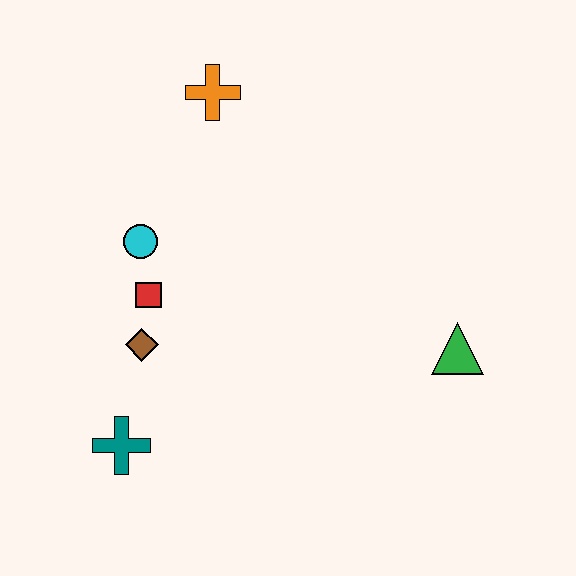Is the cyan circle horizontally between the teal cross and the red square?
Yes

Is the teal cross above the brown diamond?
No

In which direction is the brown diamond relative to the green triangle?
The brown diamond is to the left of the green triangle.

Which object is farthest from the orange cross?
The teal cross is farthest from the orange cross.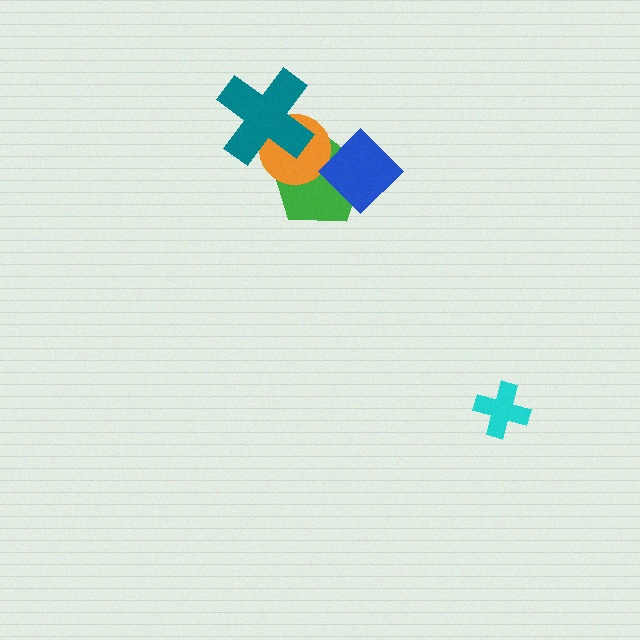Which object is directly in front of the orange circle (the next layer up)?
The teal cross is directly in front of the orange circle.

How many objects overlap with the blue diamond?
2 objects overlap with the blue diamond.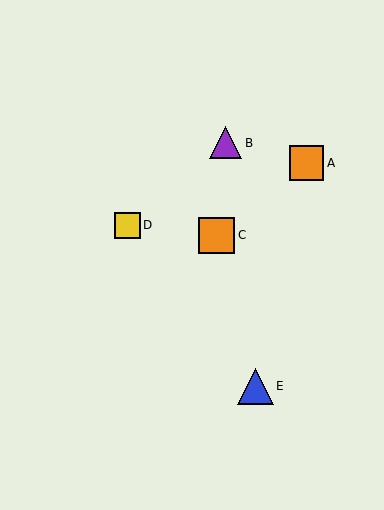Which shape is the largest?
The blue triangle (labeled E) is the largest.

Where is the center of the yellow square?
The center of the yellow square is at (127, 225).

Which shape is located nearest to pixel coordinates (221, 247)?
The orange square (labeled C) at (217, 235) is nearest to that location.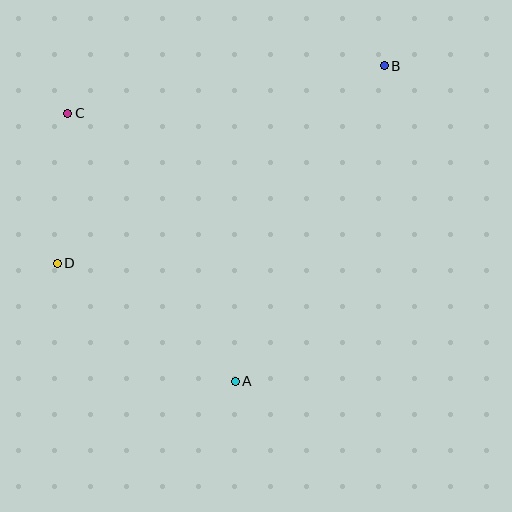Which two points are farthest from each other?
Points B and D are farthest from each other.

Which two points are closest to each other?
Points C and D are closest to each other.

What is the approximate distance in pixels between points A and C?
The distance between A and C is approximately 316 pixels.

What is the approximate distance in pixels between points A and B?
The distance between A and B is approximately 349 pixels.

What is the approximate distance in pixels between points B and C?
The distance between B and C is approximately 320 pixels.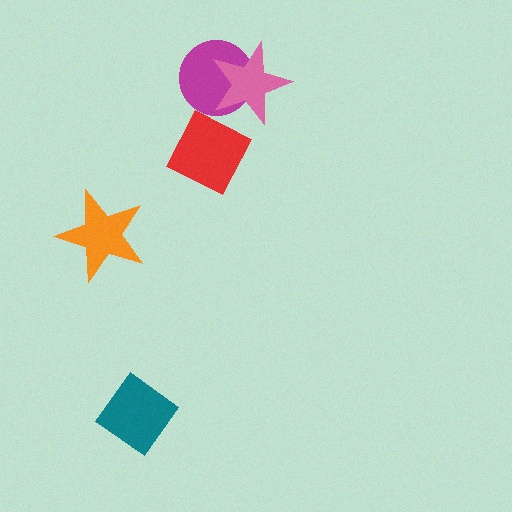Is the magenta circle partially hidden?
Yes, it is partially covered by another shape.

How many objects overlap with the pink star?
1 object overlaps with the pink star.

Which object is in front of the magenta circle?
The pink star is in front of the magenta circle.